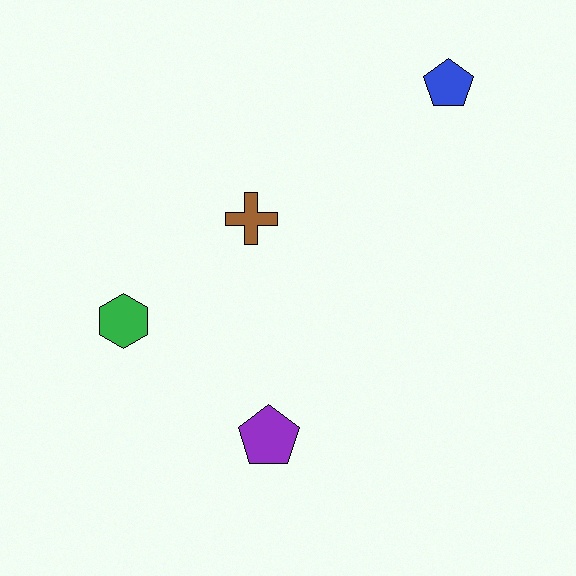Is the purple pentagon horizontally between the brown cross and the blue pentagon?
Yes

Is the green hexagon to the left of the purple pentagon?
Yes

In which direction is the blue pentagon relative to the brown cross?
The blue pentagon is to the right of the brown cross.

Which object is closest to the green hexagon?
The brown cross is closest to the green hexagon.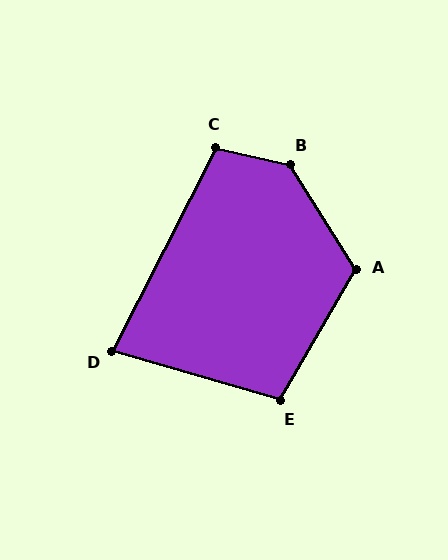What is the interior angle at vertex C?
Approximately 104 degrees (obtuse).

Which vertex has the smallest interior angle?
D, at approximately 79 degrees.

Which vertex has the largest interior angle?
B, at approximately 135 degrees.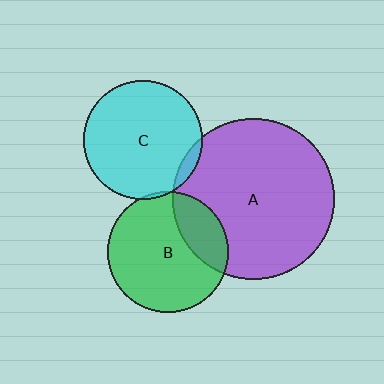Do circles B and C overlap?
Yes.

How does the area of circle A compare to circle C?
Approximately 1.8 times.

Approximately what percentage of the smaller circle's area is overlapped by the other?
Approximately 5%.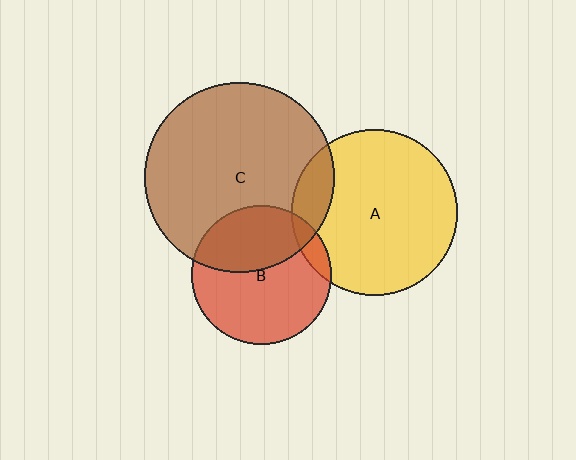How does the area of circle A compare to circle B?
Approximately 1.4 times.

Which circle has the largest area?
Circle C (brown).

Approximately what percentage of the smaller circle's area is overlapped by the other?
Approximately 10%.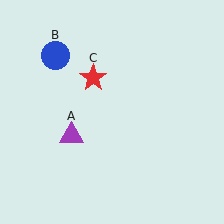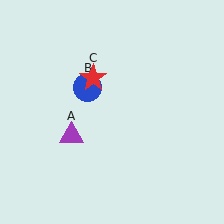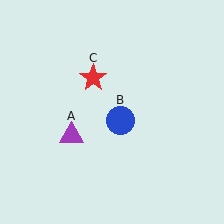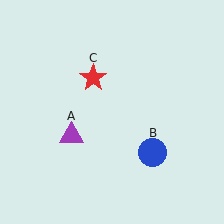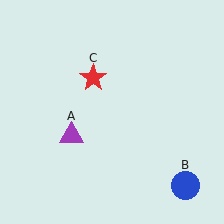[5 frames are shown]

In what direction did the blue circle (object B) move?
The blue circle (object B) moved down and to the right.